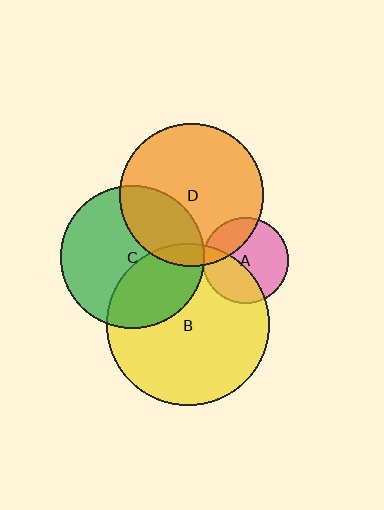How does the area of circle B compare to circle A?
Approximately 3.6 times.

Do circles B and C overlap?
Yes.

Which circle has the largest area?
Circle B (yellow).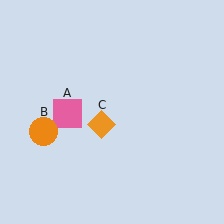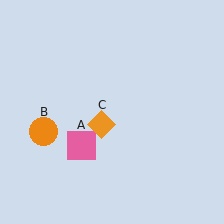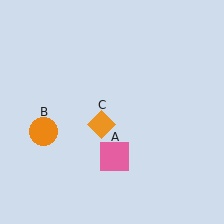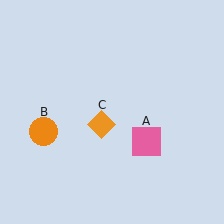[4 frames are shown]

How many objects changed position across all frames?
1 object changed position: pink square (object A).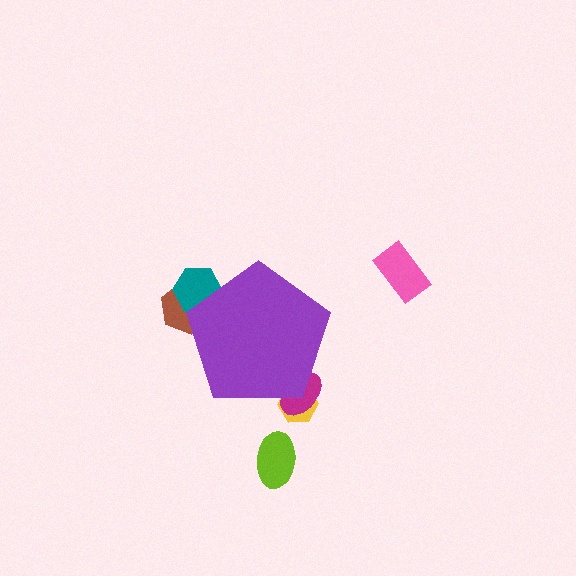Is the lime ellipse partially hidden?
No, the lime ellipse is fully visible.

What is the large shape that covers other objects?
A purple pentagon.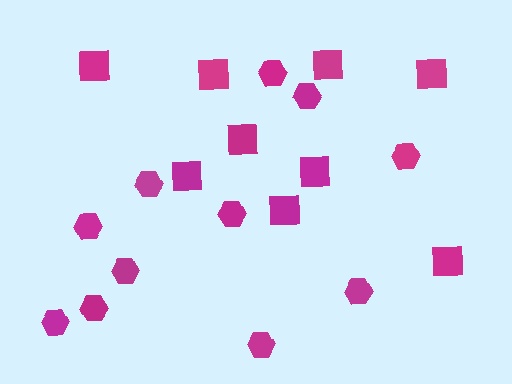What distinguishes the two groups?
There are 2 groups: one group of hexagons (11) and one group of squares (9).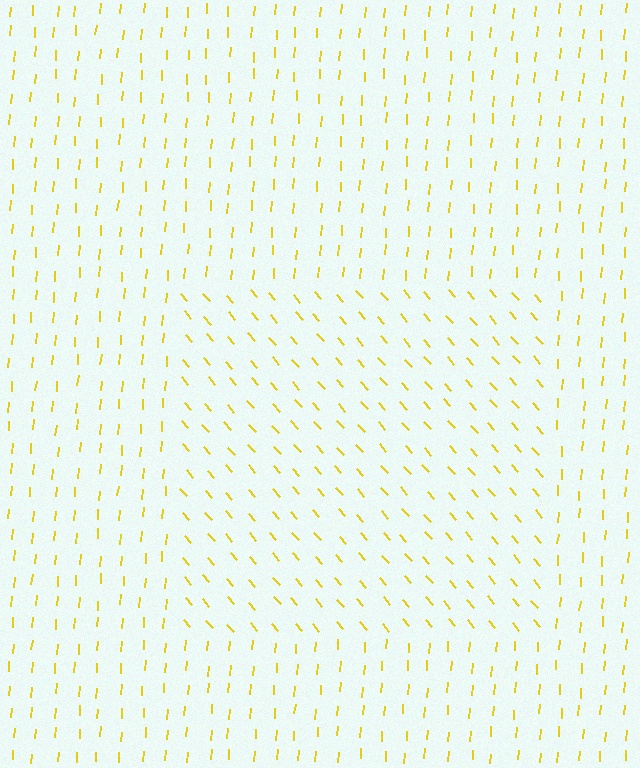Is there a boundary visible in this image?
Yes, there is a texture boundary formed by a change in line orientation.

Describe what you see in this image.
The image is filled with small yellow line segments. A rectangle region in the image has lines oriented differently from the surrounding lines, creating a visible texture boundary.